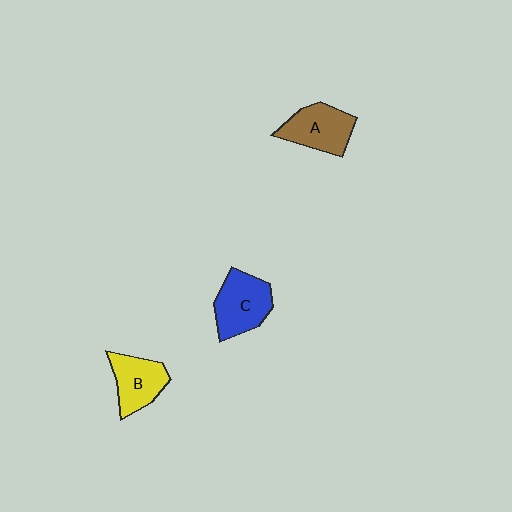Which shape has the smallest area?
Shape B (yellow).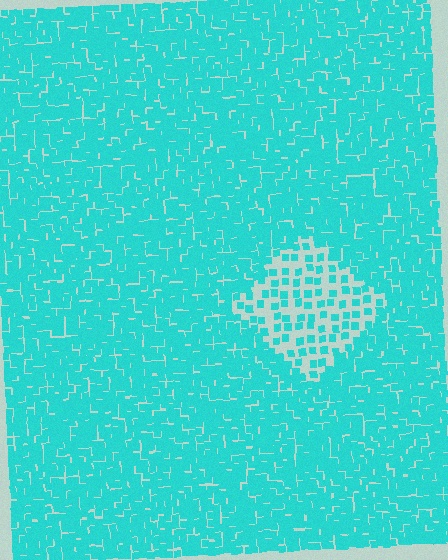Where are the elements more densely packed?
The elements are more densely packed outside the diamond boundary.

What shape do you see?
I see a diamond.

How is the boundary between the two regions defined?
The boundary is defined by a change in element density (approximately 2.8x ratio). All elements are the same color, size, and shape.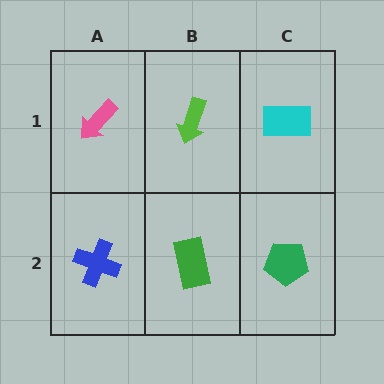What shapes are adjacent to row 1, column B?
A green rectangle (row 2, column B), a pink arrow (row 1, column A), a cyan rectangle (row 1, column C).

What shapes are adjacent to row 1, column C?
A green pentagon (row 2, column C), a lime arrow (row 1, column B).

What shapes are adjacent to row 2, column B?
A lime arrow (row 1, column B), a blue cross (row 2, column A), a green pentagon (row 2, column C).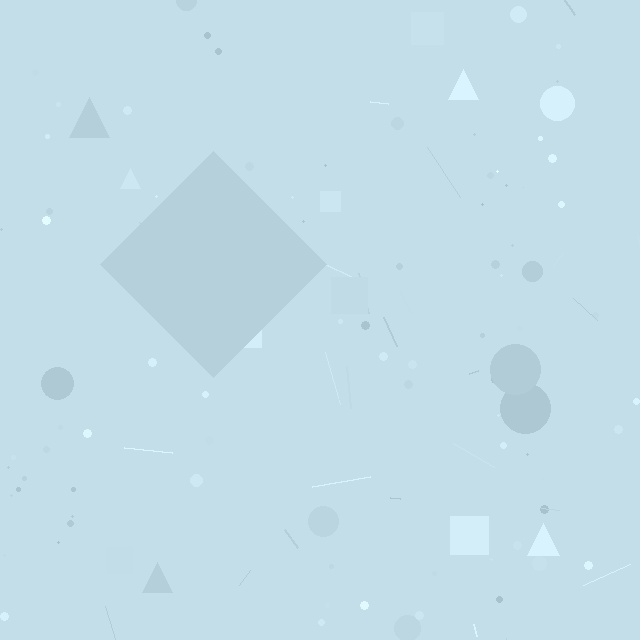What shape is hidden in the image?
A diamond is hidden in the image.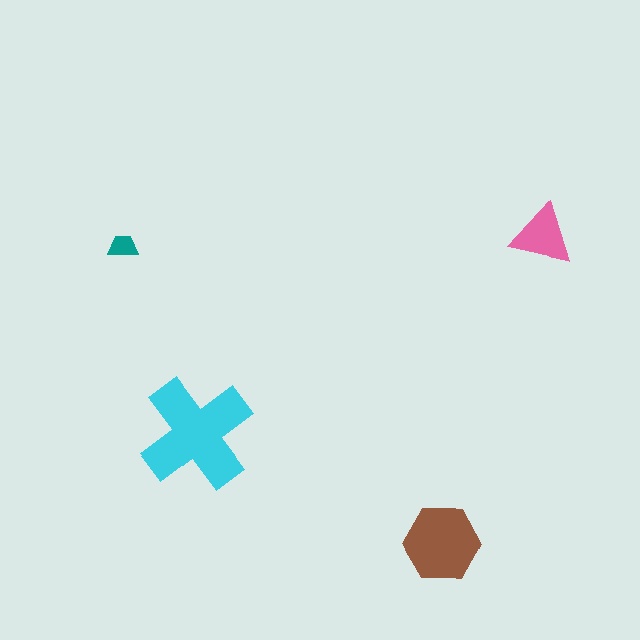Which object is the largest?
The cyan cross.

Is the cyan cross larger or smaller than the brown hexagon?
Larger.